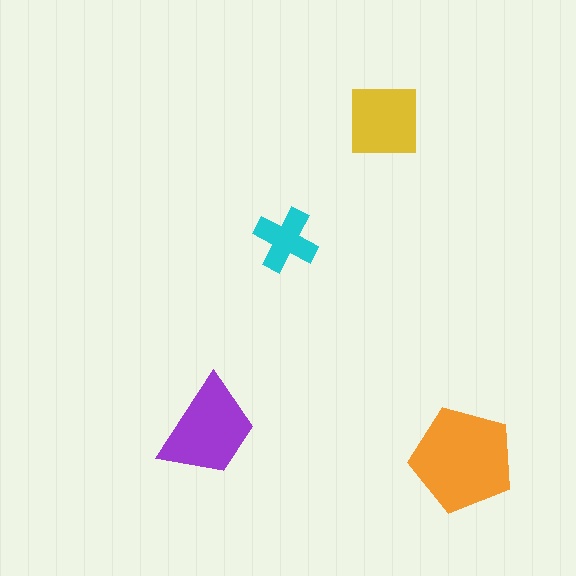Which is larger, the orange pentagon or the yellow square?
The orange pentagon.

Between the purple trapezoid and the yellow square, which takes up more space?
The purple trapezoid.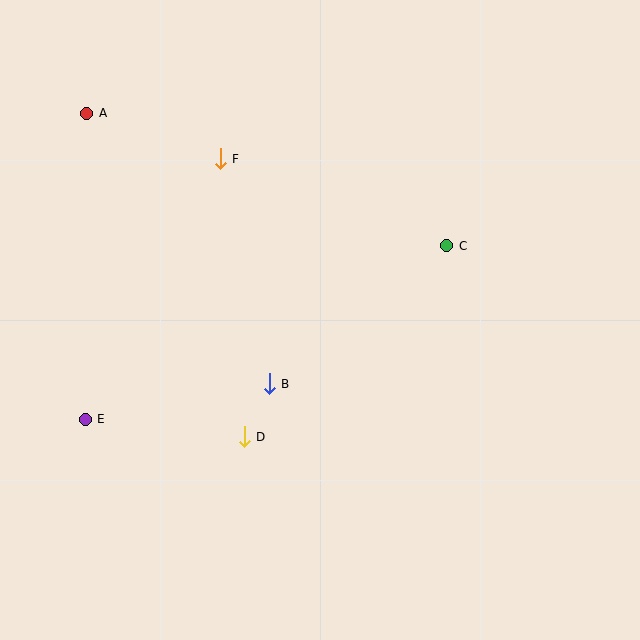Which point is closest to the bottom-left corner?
Point E is closest to the bottom-left corner.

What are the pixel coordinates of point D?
Point D is at (244, 437).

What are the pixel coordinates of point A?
Point A is at (87, 113).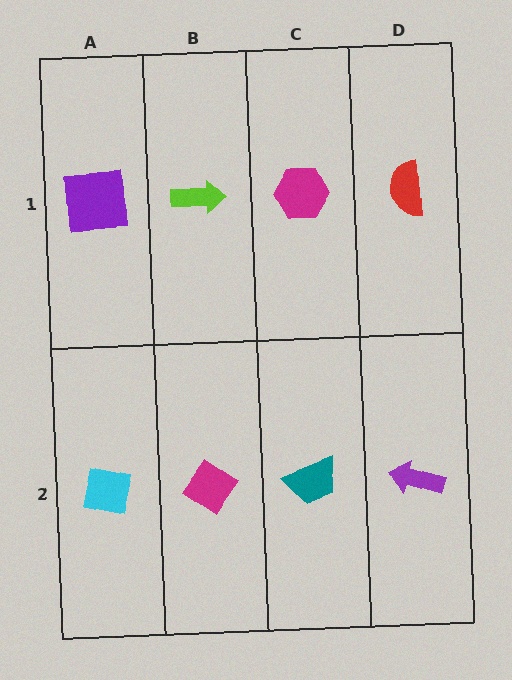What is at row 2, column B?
A magenta diamond.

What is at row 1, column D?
A red semicircle.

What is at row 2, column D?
A purple arrow.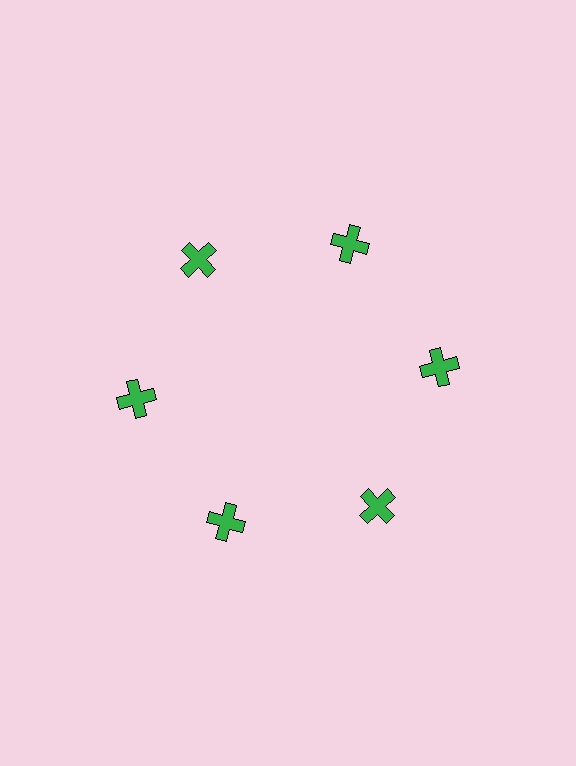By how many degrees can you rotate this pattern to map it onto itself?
The pattern maps onto itself every 60 degrees of rotation.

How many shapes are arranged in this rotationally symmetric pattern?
There are 6 shapes, arranged in 6 groups of 1.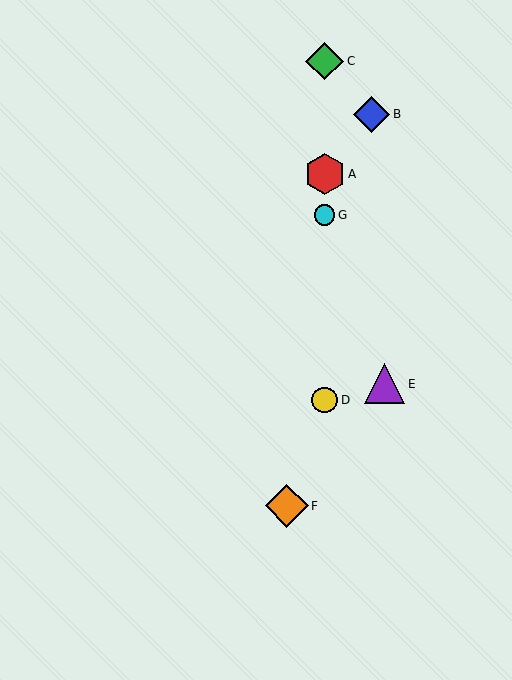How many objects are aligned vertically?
4 objects (A, C, D, G) are aligned vertically.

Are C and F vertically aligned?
No, C is at x≈325 and F is at x≈287.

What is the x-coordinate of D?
Object D is at x≈325.